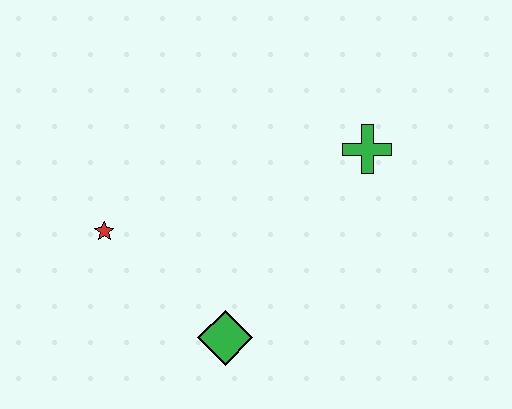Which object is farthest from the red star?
The green cross is farthest from the red star.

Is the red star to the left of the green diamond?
Yes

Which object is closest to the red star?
The green diamond is closest to the red star.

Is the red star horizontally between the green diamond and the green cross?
No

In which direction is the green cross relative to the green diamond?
The green cross is above the green diamond.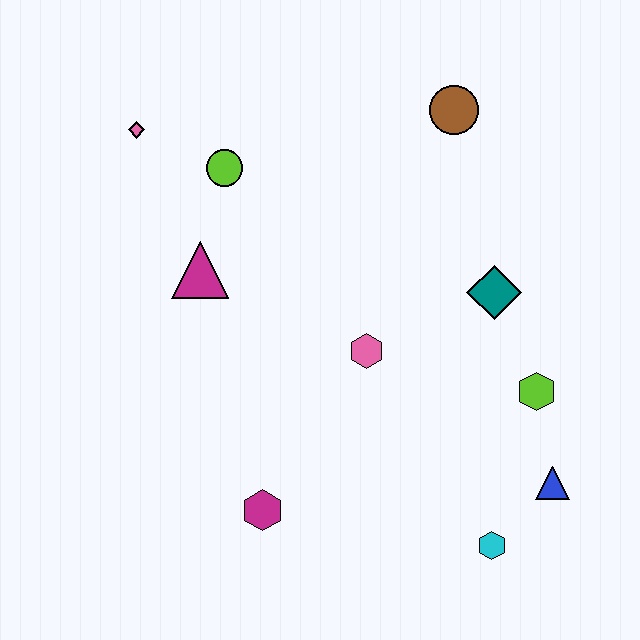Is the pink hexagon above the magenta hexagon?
Yes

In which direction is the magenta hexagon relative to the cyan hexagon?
The magenta hexagon is to the left of the cyan hexagon.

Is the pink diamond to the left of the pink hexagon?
Yes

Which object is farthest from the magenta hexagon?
The brown circle is farthest from the magenta hexagon.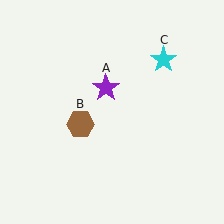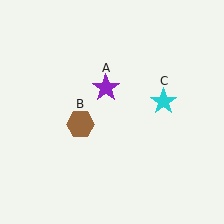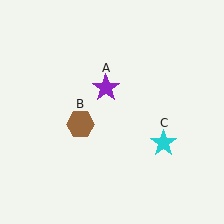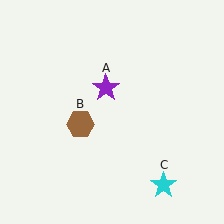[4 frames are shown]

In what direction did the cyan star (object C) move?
The cyan star (object C) moved down.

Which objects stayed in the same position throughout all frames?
Purple star (object A) and brown hexagon (object B) remained stationary.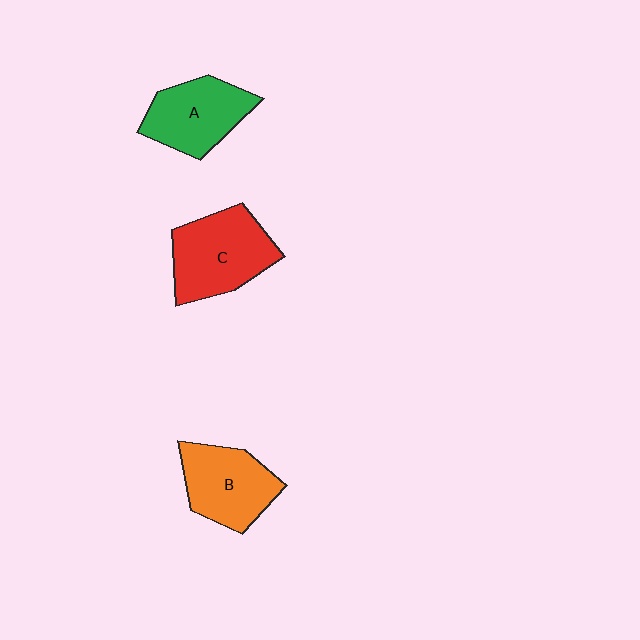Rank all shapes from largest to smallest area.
From largest to smallest: C (red), B (orange), A (green).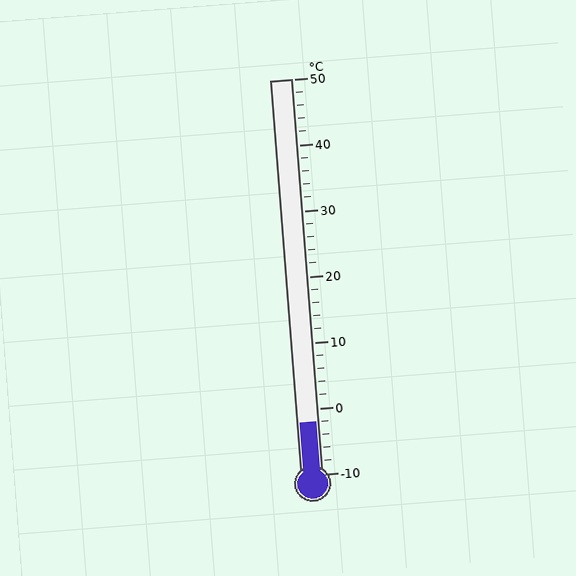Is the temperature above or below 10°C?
The temperature is below 10°C.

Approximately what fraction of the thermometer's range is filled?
The thermometer is filled to approximately 15% of its range.